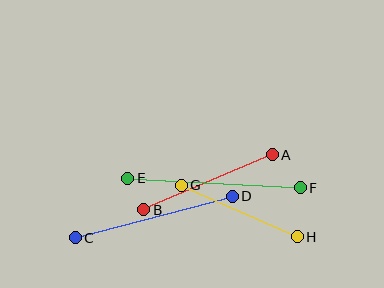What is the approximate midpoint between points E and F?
The midpoint is at approximately (214, 183) pixels.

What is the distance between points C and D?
The distance is approximately 162 pixels.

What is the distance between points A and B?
The distance is approximately 140 pixels.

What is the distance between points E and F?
The distance is approximately 173 pixels.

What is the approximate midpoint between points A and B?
The midpoint is at approximately (208, 182) pixels.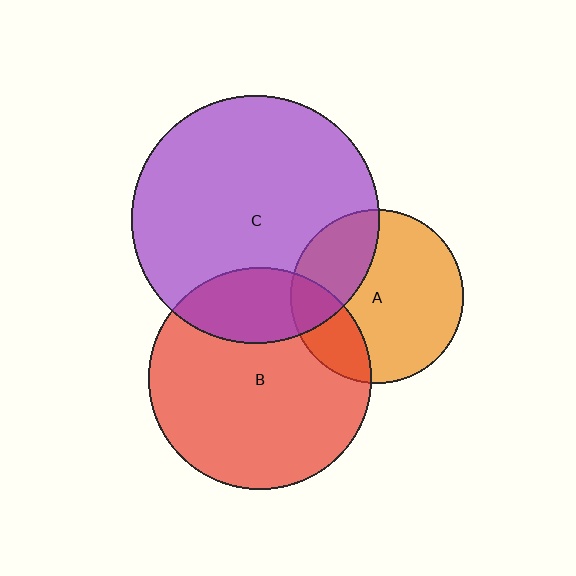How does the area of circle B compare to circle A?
Approximately 1.7 times.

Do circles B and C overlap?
Yes.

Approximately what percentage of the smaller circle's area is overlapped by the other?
Approximately 25%.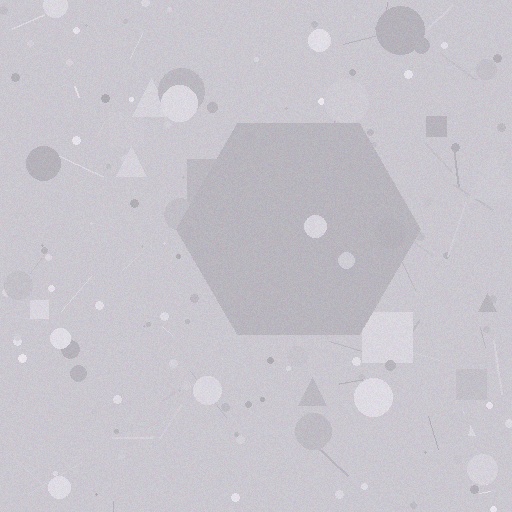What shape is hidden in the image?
A hexagon is hidden in the image.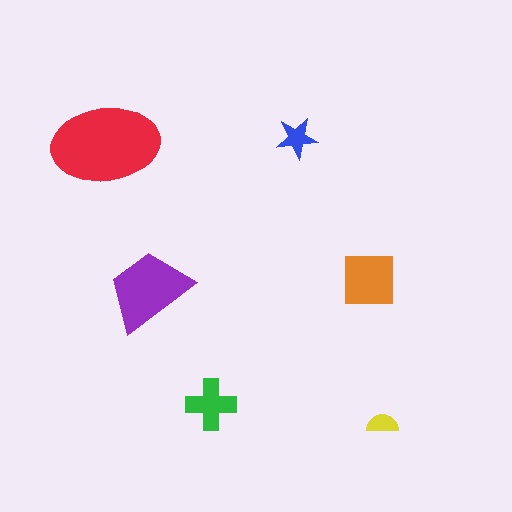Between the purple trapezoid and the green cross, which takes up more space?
The purple trapezoid.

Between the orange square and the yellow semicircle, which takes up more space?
The orange square.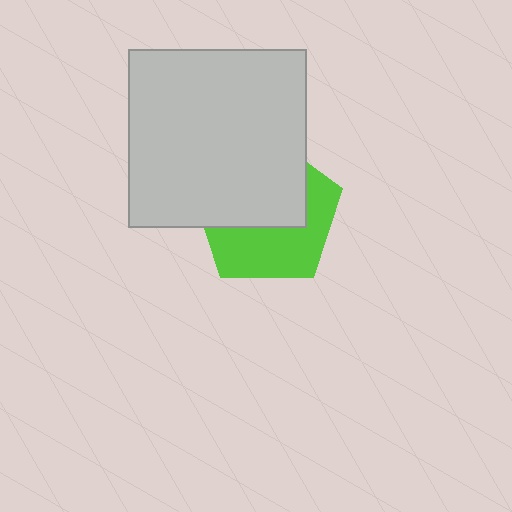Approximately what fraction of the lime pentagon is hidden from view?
Roughly 53% of the lime pentagon is hidden behind the light gray square.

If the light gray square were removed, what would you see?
You would see the complete lime pentagon.